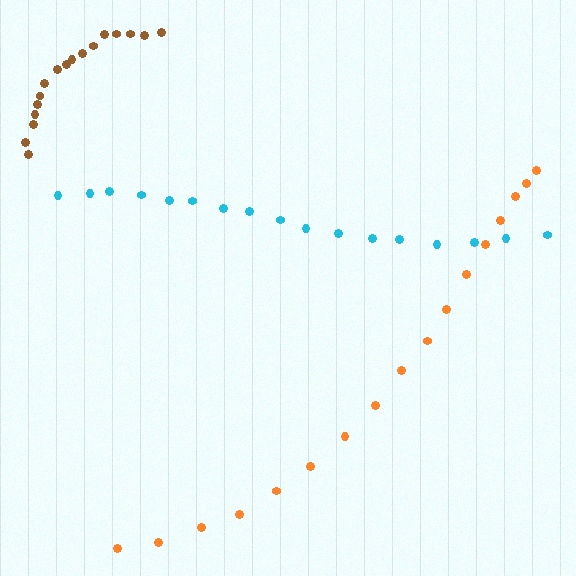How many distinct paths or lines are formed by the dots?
There are 3 distinct paths.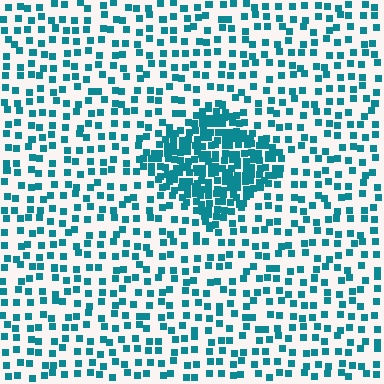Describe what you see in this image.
The image contains small teal elements arranged at two different densities. A diamond-shaped region is visible where the elements are more densely packed than the surrounding area.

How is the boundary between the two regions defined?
The boundary is defined by a change in element density (approximately 2.8x ratio). All elements are the same color, size, and shape.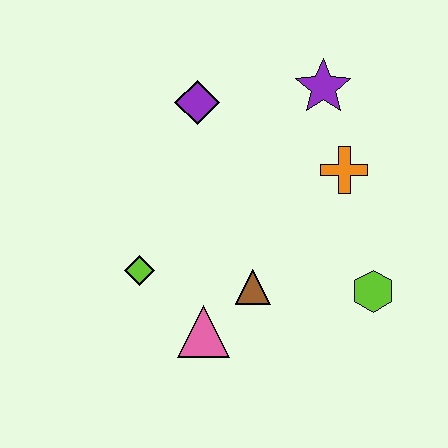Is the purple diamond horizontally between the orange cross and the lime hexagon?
No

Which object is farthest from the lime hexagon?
The purple diamond is farthest from the lime hexagon.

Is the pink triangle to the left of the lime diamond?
No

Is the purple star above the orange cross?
Yes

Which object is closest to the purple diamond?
The purple star is closest to the purple diamond.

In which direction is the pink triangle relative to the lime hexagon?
The pink triangle is to the left of the lime hexagon.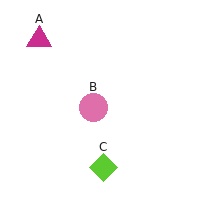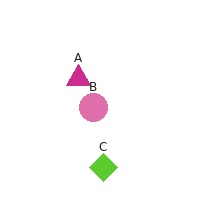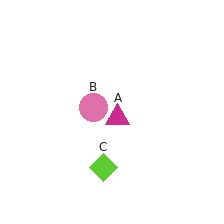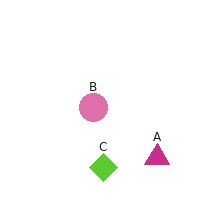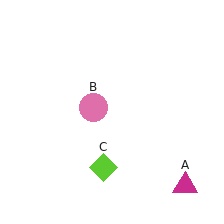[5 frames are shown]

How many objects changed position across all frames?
1 object changed position: magenta triangle (object A).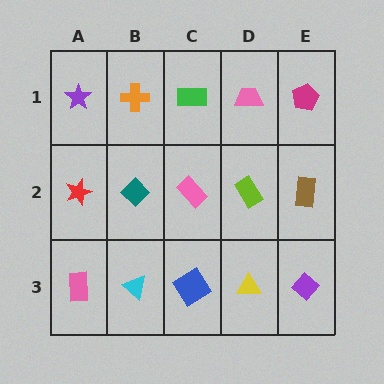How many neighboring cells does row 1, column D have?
3.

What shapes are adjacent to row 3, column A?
A red star (row 2, column A), a cyan triangle (row 3, column B).